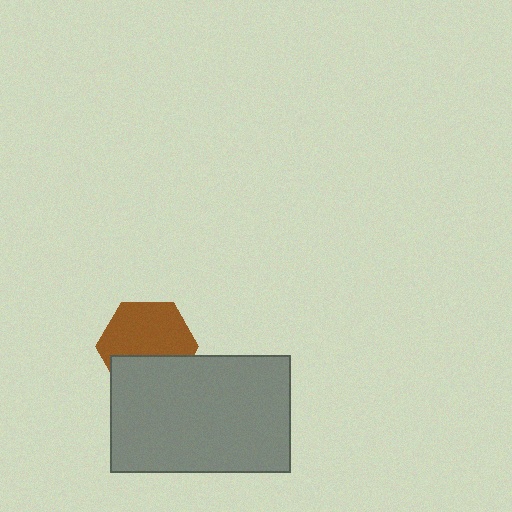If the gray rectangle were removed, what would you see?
You would see the complete brown hexagon.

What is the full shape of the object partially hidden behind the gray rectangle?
The partially hidden object is a brown hexagon.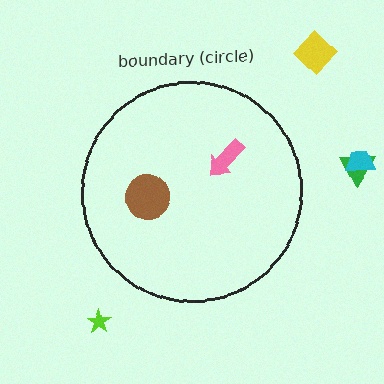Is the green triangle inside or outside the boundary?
Outside.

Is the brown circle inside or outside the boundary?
Inside.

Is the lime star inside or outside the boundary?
Outside.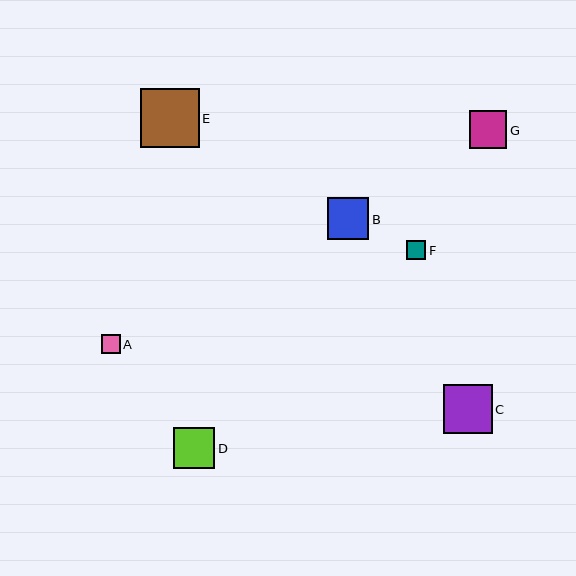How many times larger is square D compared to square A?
Square D is approximately 2.1 times the size of square A.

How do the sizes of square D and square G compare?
Square D and square G are approximately the same size.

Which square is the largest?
Square E is the largest with a size of approximately 59 pixels.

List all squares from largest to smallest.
From largest to smallest: E, C, B, D, G, A, F.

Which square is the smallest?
Square F is the smallest with a size of approximately 19 pixels.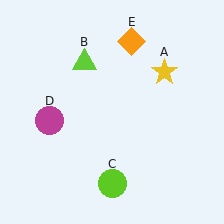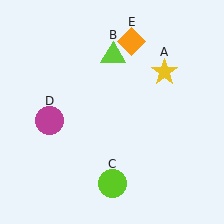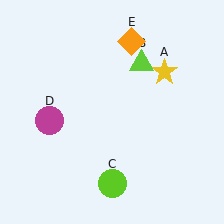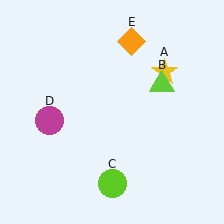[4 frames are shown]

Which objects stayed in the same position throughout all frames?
Yellow star (object A) and lime circle (object C) and magenta circle (object D) and orange diamond (object E) remained stationary.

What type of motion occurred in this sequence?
The lime triangle (object B) rotated clockwise around the center of the scene.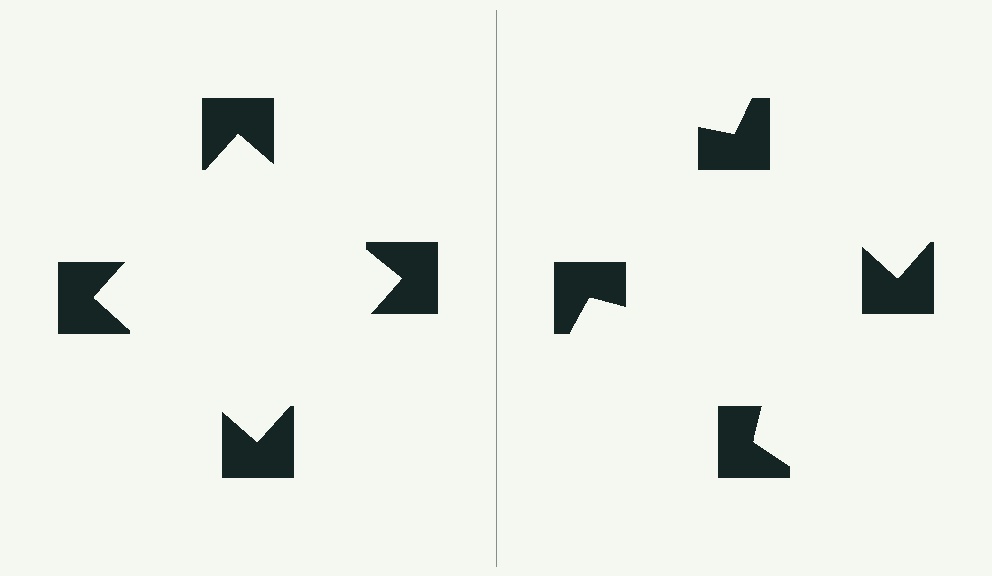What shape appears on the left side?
An illusory square.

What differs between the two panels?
The notched squares are positioned identically on both sides; only the wedge orientations differ. On the left they align to a square; on the right they are misaligned.